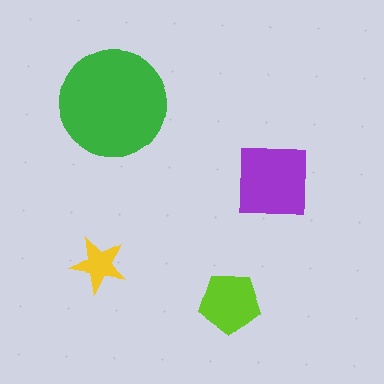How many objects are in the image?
There are 4 objects in the image.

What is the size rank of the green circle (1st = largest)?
1st.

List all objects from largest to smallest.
The green circle, the purple square, the lime pentagon, the yellow star.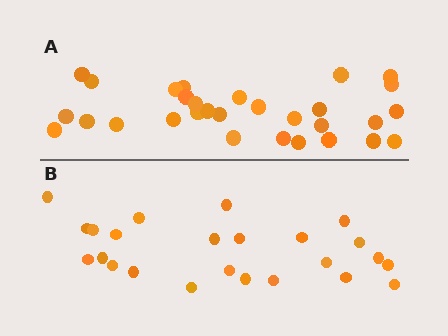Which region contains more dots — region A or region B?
Region A (the top region) has more dots.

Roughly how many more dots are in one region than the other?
Region A has about 6 more dots than region B.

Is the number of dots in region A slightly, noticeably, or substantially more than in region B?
Region A has noticeably more, but not dramatically so. The ratio is roughly 1.2 to 1.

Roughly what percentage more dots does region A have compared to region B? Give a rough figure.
About 25% more.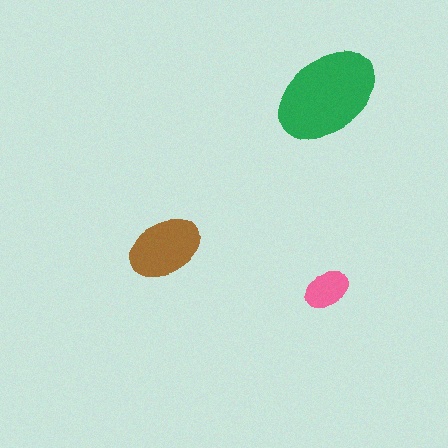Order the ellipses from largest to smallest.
the green one, the brown one, the pink one.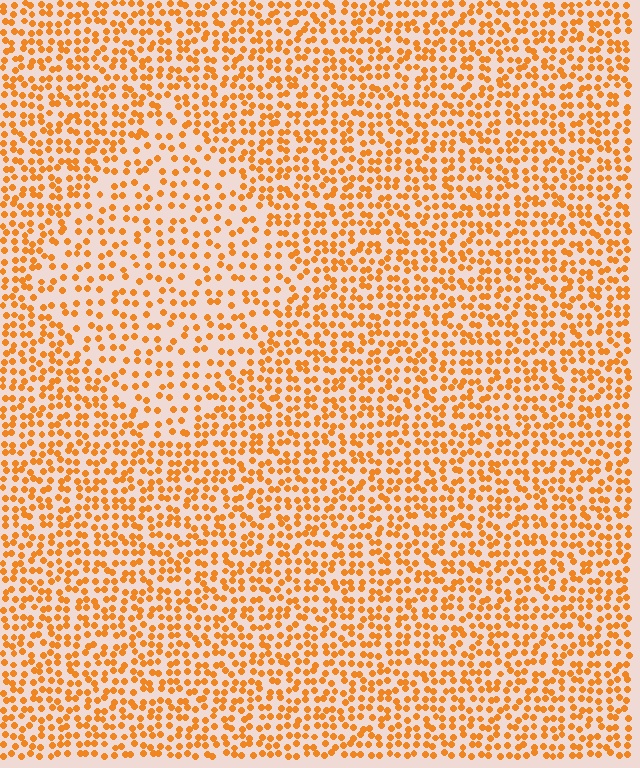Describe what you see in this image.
The image contains small orange elements arranged at two different densities. A diamond-shaped region is visible where the elements are less densely packed than the surrounding area.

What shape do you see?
I see a diamond.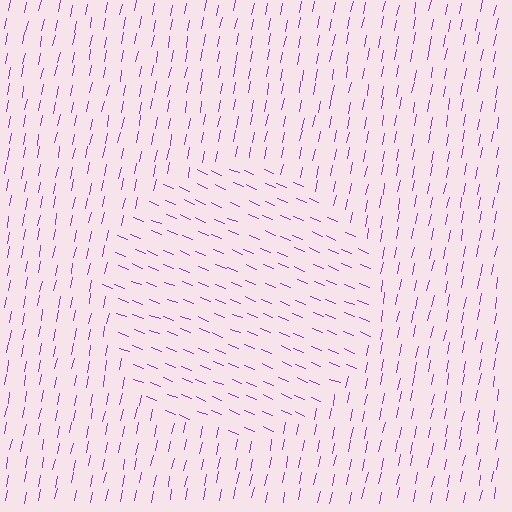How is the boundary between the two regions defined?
The boundary is defined purely by a change in line orientation (approximately 79 degrees difference). All lines are the same color and thickness.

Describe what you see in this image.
The image is filled with small purple line segments. A circle region in the image has lines oriented differently from the surrounding lines, creating a visible texture boundary.